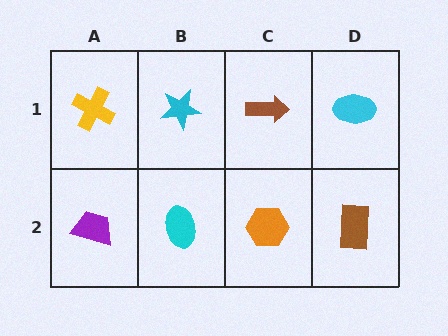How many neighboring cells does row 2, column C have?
3.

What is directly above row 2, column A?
A yellow cross.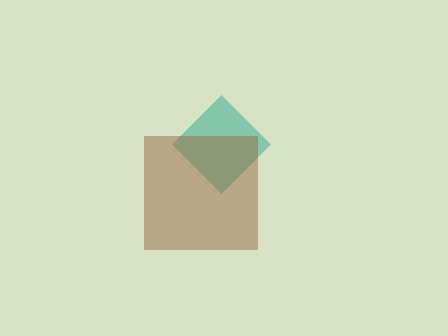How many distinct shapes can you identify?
There are 2 distinct shapes: a teal diamond, a brown square.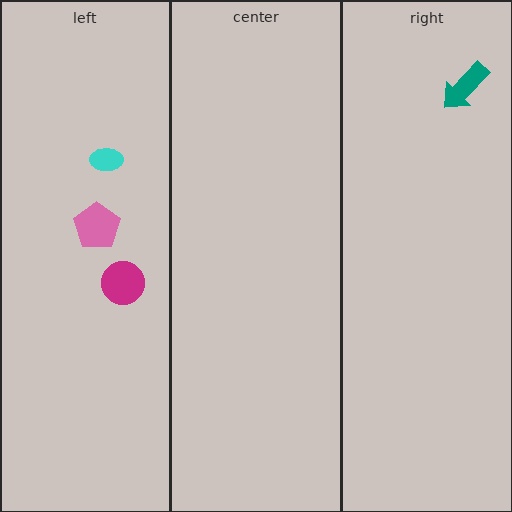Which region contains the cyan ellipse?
The left region.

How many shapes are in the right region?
1.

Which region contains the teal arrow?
The right region.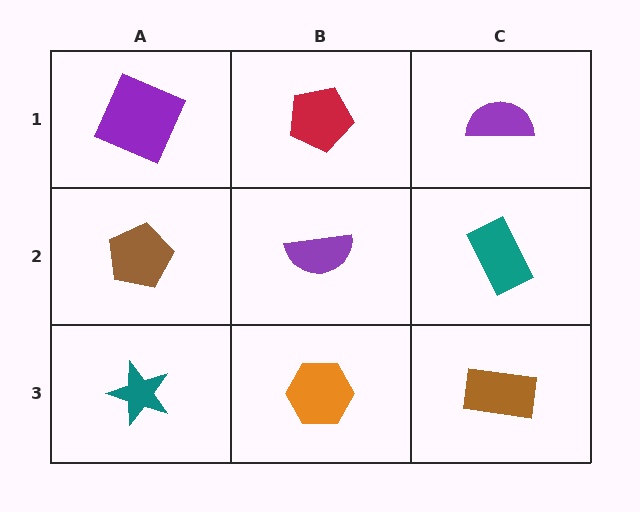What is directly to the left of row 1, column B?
A purple square.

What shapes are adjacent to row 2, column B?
A red pentagon (row 1, column B), an orange hexagon (row 3, column B), a brown pentagon (row 2, column A), a teal rectangle (row 2, column C).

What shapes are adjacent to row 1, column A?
A brown pentagon (row 2, column A), a red pentagon (row 1, column B).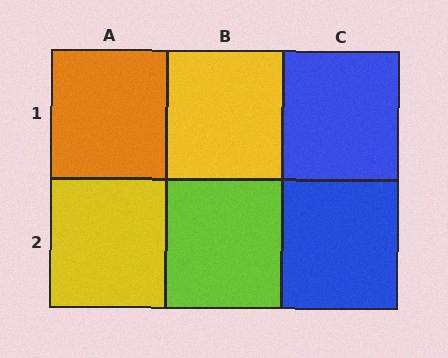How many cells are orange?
1 cell is orange.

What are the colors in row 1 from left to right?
Orange, yellow, blue.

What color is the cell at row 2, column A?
Yellow.